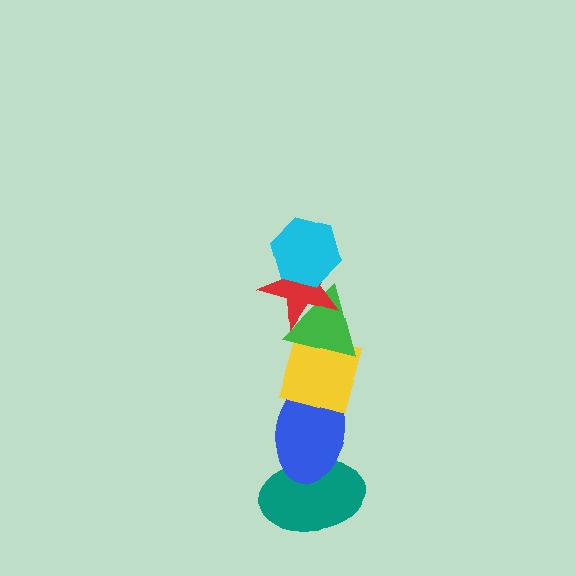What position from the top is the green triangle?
The green triangle is 3rd from the top.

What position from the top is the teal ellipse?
The teal ellipse is 6th from the top.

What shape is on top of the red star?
The cyan hexagon is on top of the red star.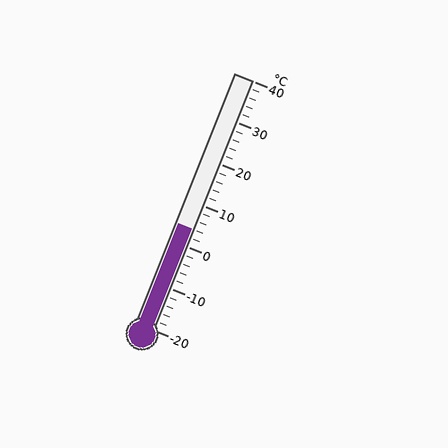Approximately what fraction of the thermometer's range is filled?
The thermometer is filled to approximately 40% of its range.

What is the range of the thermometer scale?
The thermometer scale ranges from -20°C to 40°C.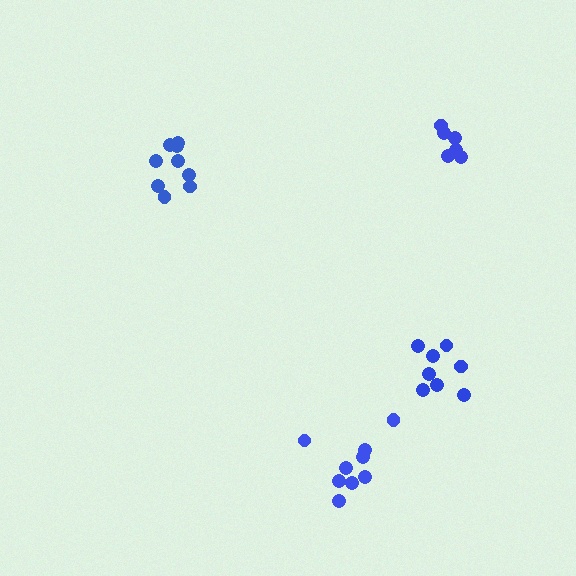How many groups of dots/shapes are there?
There are 4 groups.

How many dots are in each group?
Group 1: 8 dots, Group 2: 9 dots, Group 3: 9 dots, Group 4: 6 dots (32 total).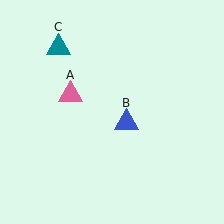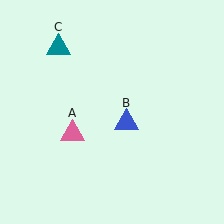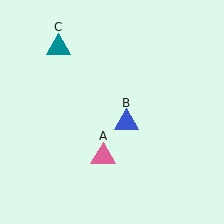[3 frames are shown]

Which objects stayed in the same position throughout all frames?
Blue triangle (object B) and teal triangle (object C) remained stationary.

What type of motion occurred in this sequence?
The pink triangle (object A) rotated counterclockwise around the center of the scene.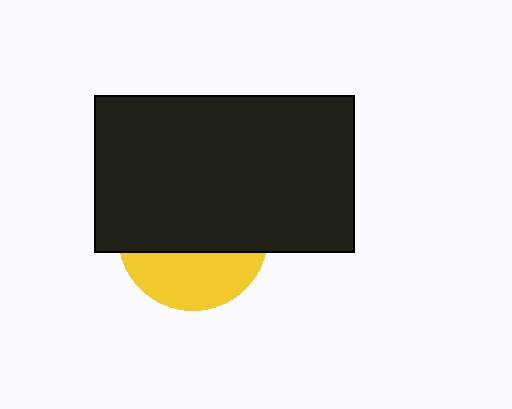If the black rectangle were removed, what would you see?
You would see the complete yellow circle.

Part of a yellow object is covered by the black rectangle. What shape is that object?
It is a circle.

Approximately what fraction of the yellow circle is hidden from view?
Roughly 65% of the yellow circle is hidden behind the black rectangle.